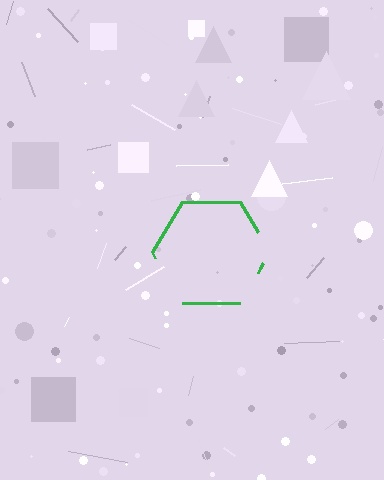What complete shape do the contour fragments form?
The contour fragments form a hexagon.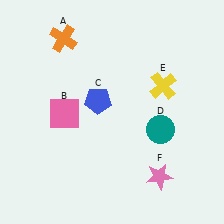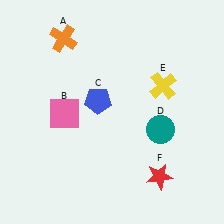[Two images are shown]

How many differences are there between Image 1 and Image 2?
There is 1 difference between the two images.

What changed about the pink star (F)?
In Image 1, F is pink. In Image 2, it changed to red.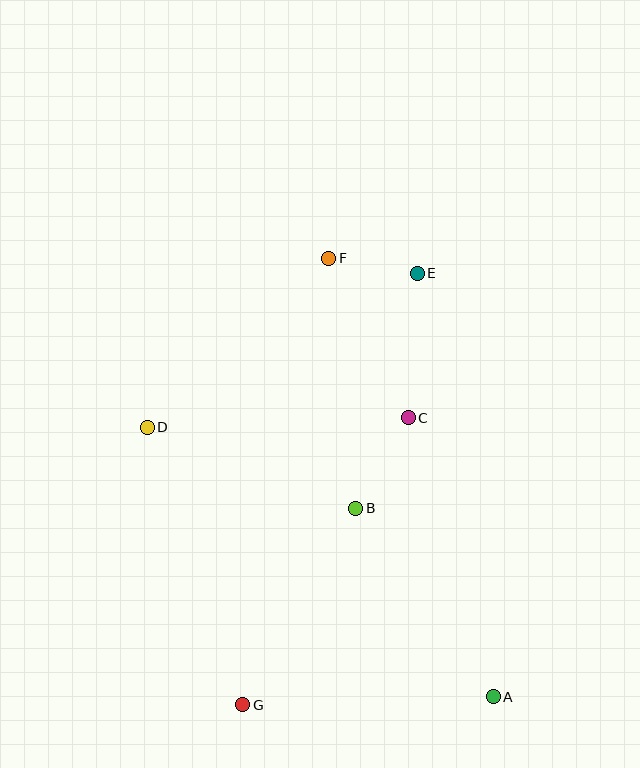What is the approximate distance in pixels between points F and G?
The distance between F and G is approximately 455 pixels.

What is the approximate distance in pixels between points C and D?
The distance between C and D is approximately 261 pixels.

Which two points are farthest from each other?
Points A and F are farthest from each other.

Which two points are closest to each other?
Points E and F are closest to each other.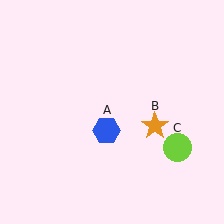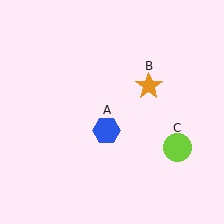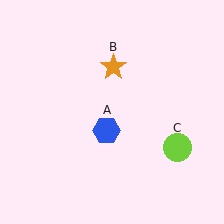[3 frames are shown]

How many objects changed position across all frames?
1 object changed position: orange star (object B).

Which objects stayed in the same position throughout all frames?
Blue hexagon (object A) and lime circle (object C) remained stationary.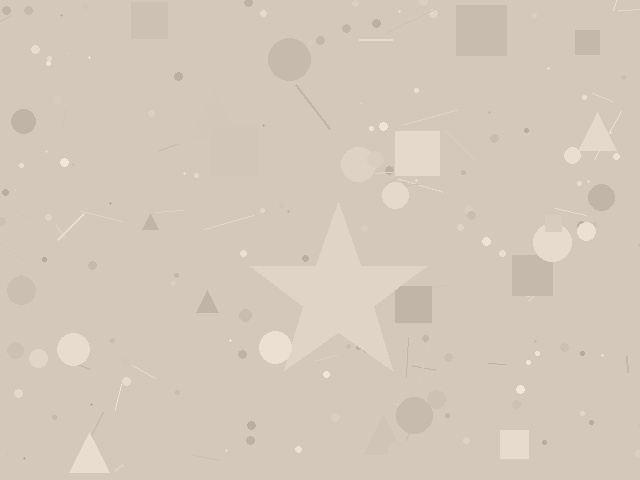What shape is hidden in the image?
A star is hidden in the image.